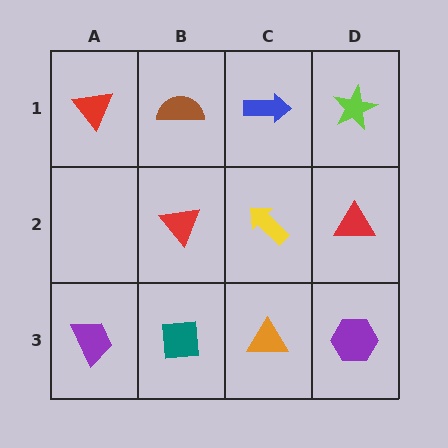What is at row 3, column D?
A purple hexagon.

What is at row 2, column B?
A red triangle.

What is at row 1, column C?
A blue arrow.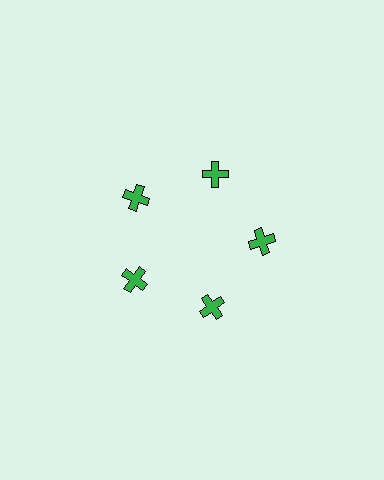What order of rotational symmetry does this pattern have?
This pattern has 5-fold rotational symmetry.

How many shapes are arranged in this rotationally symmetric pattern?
There are 5 shapes, arranged in 5 groups of 1.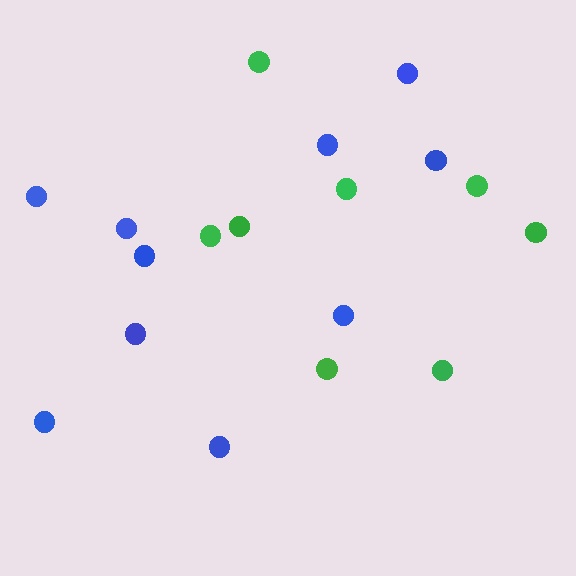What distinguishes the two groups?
There are 2 groups: one group of green circles (8) and one group of blue circles (10).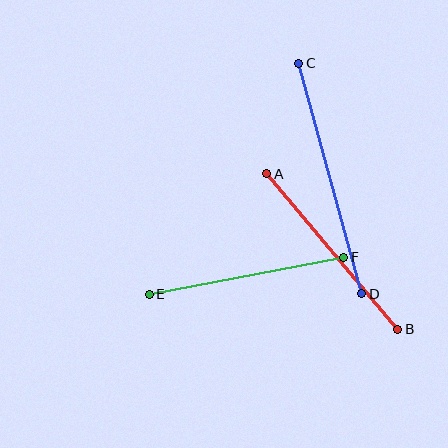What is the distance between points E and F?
The distance is approximately 198 pixels.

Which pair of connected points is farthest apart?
Points C and D are farthest apart.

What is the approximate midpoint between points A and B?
The midpoint is at approximately (332, 252) pixels.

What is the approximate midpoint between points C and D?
The midpoint is at approximately (330, 178) pixels.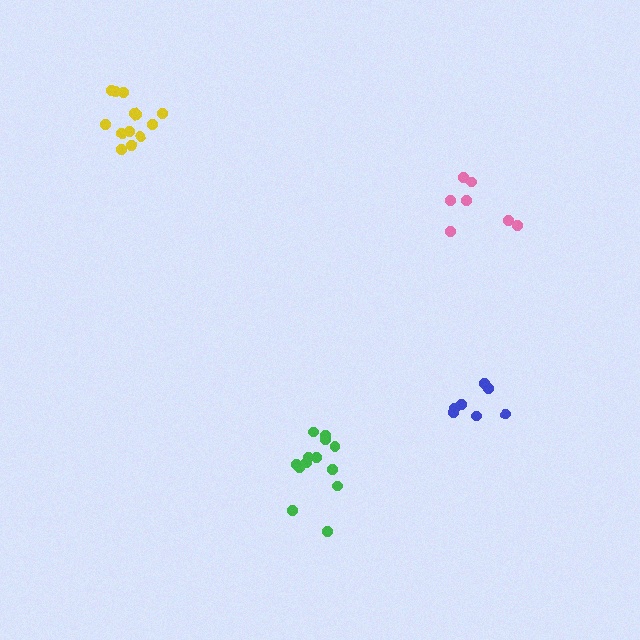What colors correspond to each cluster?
The clusters are colored: pink, green, blue, yellow.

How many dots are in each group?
Group 1: 7 dots, Group 2: 13 dots, Group 3: 7 dots, Group 4: 13 dots (40 total).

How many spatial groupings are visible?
There are 4 spatial groupings.